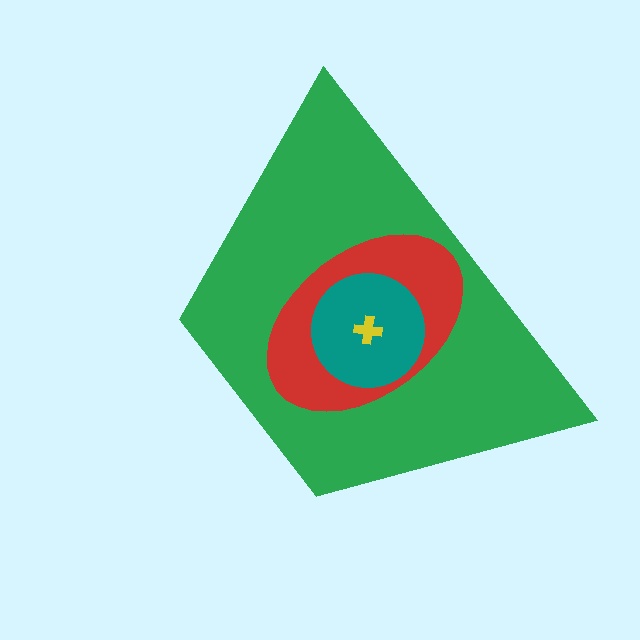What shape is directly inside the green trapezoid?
The red ellipse.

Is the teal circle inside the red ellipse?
Yes.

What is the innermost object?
The yellow cross.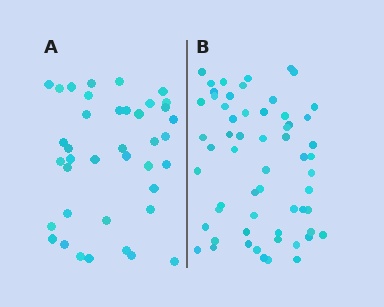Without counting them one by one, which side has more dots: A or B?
Region B (the right region) has more dots.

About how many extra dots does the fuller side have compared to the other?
Region B has approximately 20 more dots than region A.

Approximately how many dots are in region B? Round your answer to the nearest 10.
About 60 dots. (The exact count is 59, which rounds to 60.)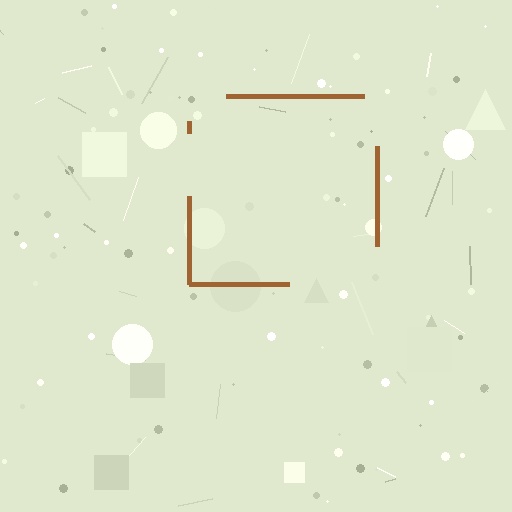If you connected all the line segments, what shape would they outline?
They would outline a square.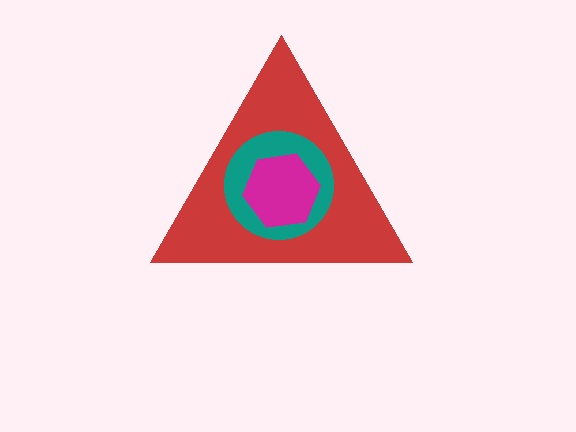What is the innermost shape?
The magenta hexagon.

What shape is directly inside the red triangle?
The teal circle.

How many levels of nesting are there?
3.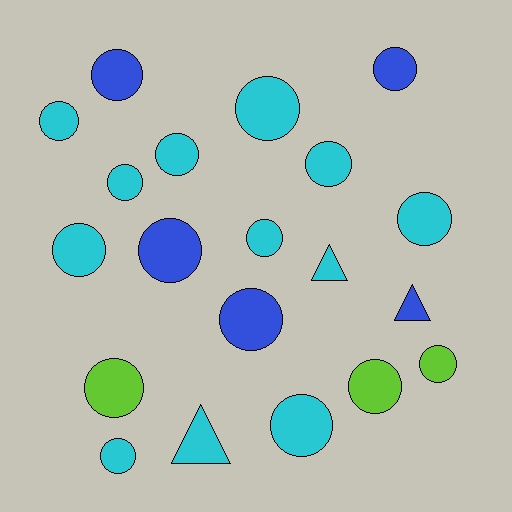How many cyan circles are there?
There are 10 cyan circles.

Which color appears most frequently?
Cyan, with 12 objects.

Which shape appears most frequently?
Circle, with 17 objects.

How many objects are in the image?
There are 20 objects.